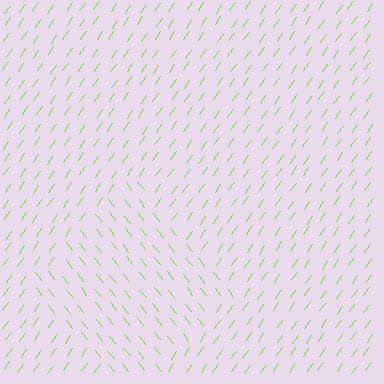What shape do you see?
I see a diamond.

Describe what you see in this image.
The image is filled with small lime line segments. A diamond region in the image has lines oriented differently from the surrounding lines, creating a visible texture boundary.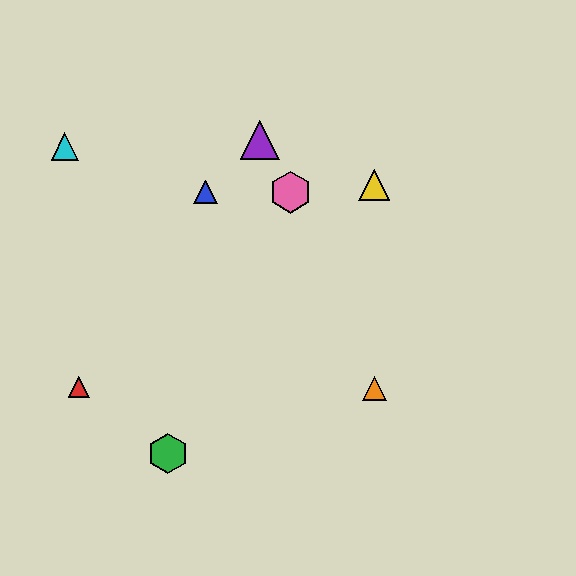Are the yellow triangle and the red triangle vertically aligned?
No, the yellow triangle is at x≈374 and the red triangle is at x≈79.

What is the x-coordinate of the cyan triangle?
The cyan triangle is at x≈65.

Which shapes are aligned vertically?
The yellow triangle, the orange triangle are aligned vertically.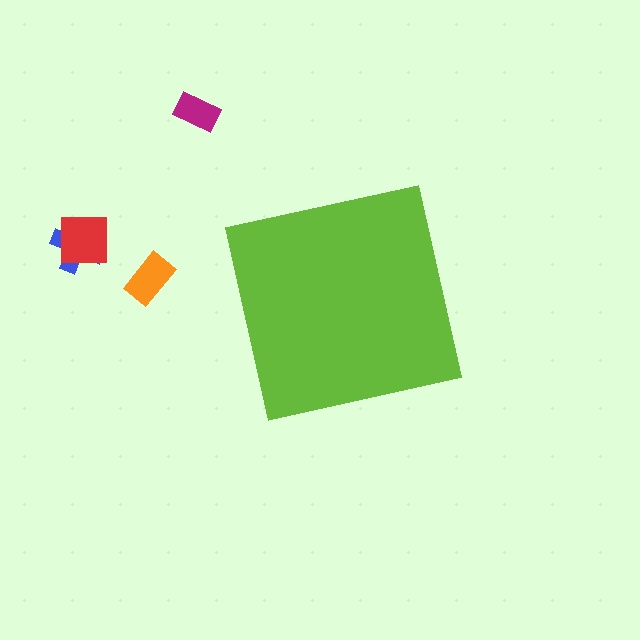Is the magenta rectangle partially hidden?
No, the magenta rectangle is fully visible.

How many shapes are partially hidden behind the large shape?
0 shapes are partially hidden.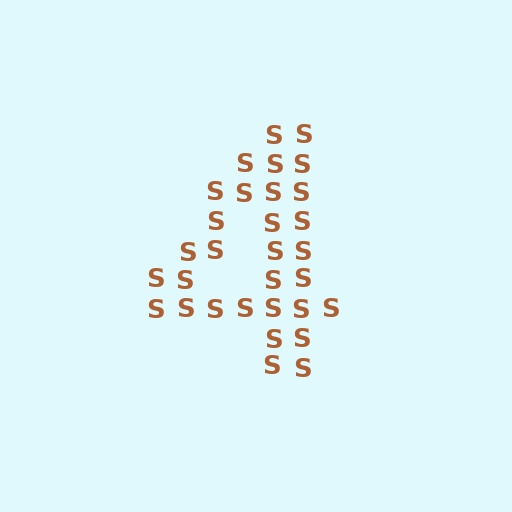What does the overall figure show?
The overall figure shows the digit 4.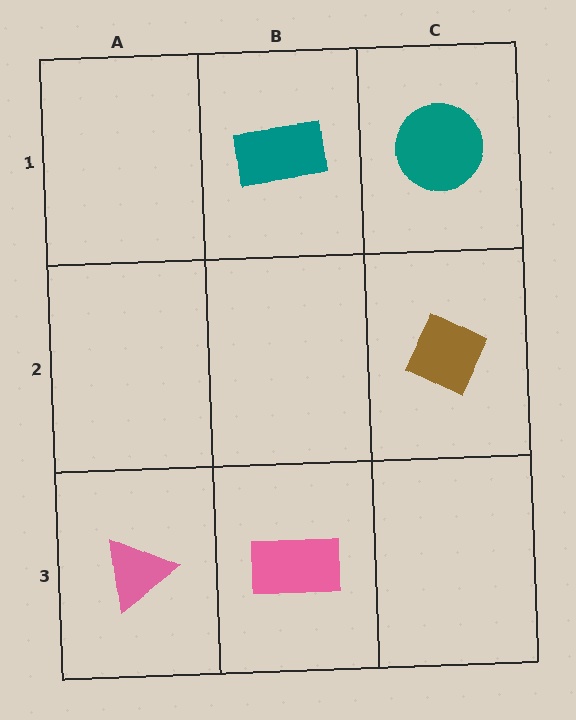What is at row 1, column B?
A teal rectangle.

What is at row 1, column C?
A teal circle.